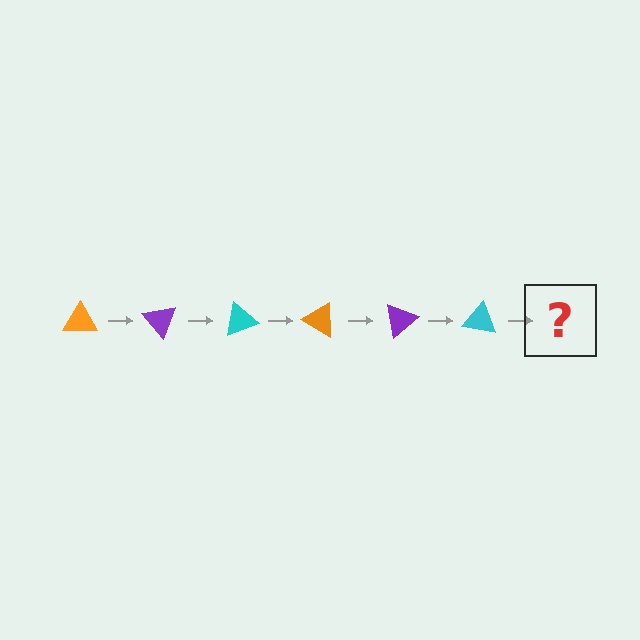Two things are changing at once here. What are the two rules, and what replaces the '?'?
The two rules are that it rotates 50 degrees each step and the color cycles through orange, purple, and cyan. The '?' should be an orange triangle, rotated 300 degrees from the start.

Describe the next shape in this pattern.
It should be an orange triangle, rotated 300 degrees from the start.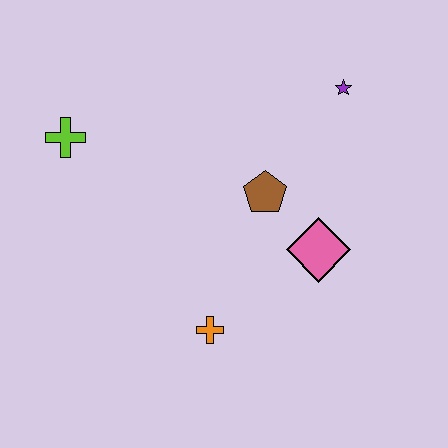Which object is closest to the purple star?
The brown pentagon is closest to the purple star.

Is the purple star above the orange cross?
Yes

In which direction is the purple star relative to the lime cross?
The purple star is to the right of the lime cross.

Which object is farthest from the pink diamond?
The lime cross is farthest from the pink diamond.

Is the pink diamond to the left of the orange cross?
No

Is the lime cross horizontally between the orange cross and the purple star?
No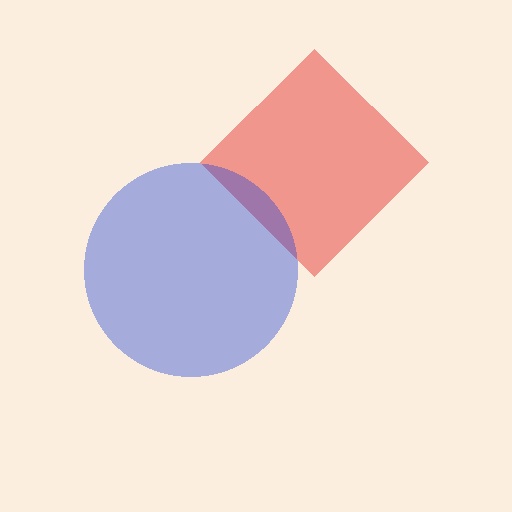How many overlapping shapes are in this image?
There are 2 overlapping shapes in the image.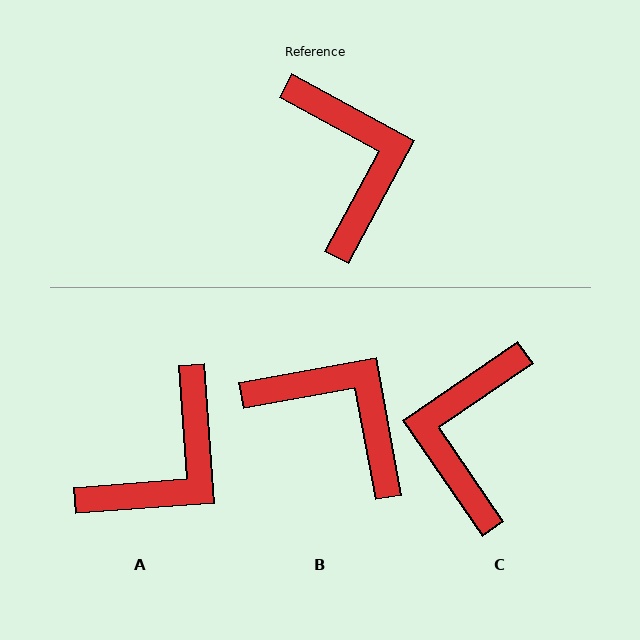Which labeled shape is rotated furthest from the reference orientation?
C, about 153 degrees away.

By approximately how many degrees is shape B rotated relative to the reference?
Approximately 39 degrees counter-clockwise.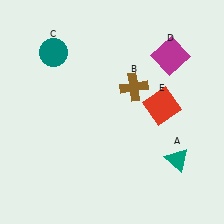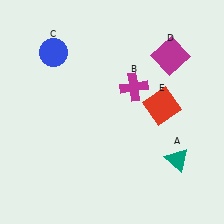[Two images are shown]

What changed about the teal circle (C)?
In Image 1, C is teal. In Image 2, it changed to blue.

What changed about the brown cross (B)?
In Image 1, B is brown. In Image 2, it changed to magenta.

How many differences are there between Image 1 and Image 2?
There are 2 differences between the two images.